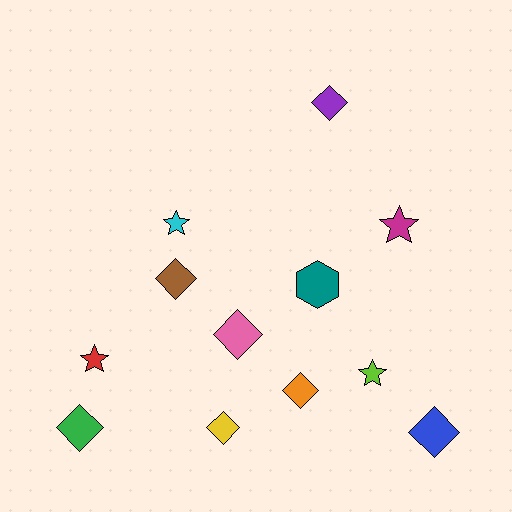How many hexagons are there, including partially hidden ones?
There is 1 hexagon.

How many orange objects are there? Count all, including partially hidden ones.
There is 1 orange object.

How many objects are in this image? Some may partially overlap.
There are 12 objects.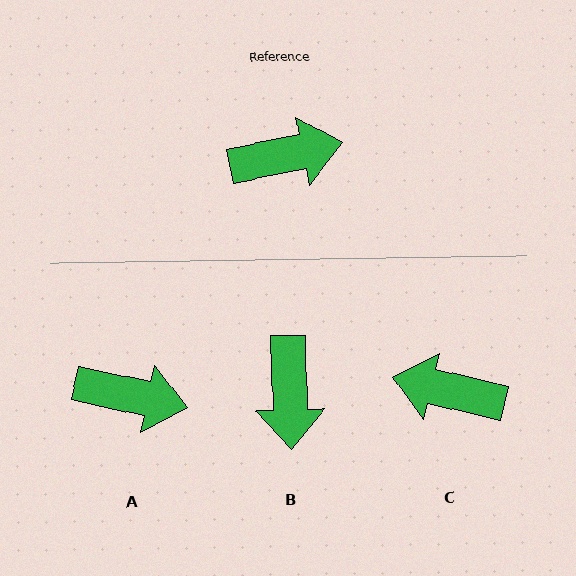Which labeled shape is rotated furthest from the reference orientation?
C, about 155 degrees away.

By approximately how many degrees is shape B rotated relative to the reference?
Approximately 100 degrees clockwise.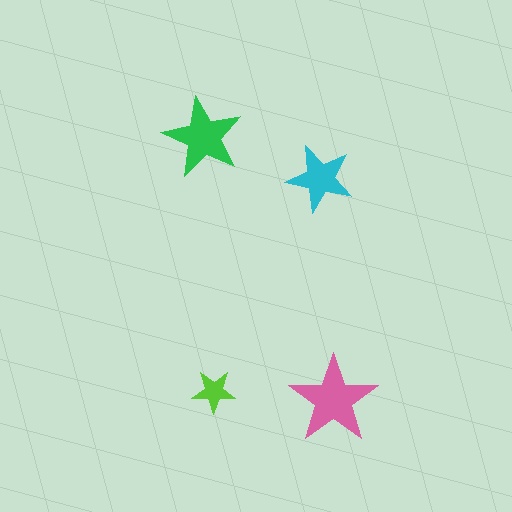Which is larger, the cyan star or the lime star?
The cyan one.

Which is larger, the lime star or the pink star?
The pink one.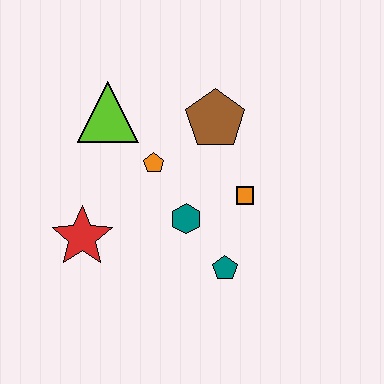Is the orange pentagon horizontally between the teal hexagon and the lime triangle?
Yes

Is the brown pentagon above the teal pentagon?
Yes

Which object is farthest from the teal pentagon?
The lime triangle is farthest from the teal pentagon.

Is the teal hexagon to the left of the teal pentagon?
Yes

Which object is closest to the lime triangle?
The orange pentagon is closest to the lime triangle.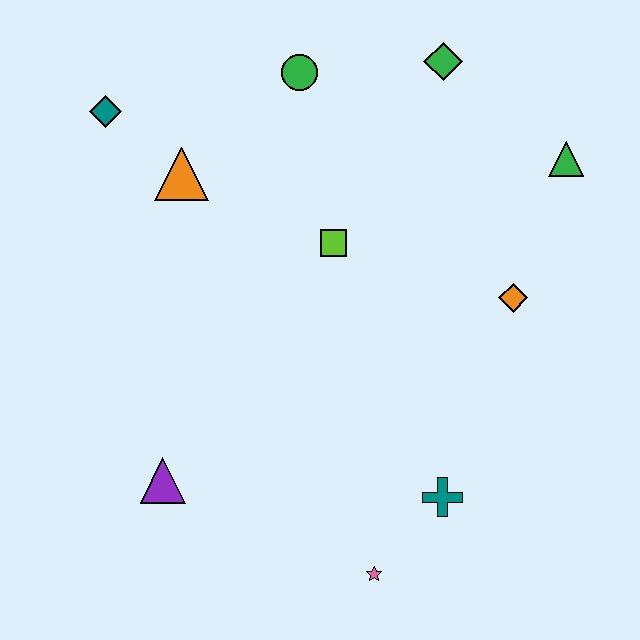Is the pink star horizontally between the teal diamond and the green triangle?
Yes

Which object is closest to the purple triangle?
The pink star is closest to the purple triangle.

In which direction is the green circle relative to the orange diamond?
The green circle is above the orange diamond.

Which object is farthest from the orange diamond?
The teal diamond is farthest from the orange diamond.